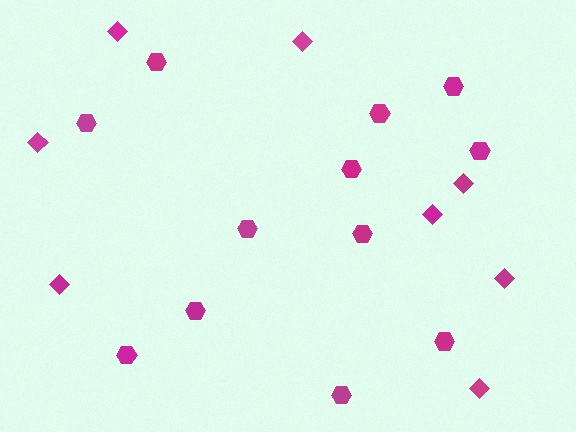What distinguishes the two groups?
There are 2 groups: one group of diamonds (8) and one group of hexagons (12).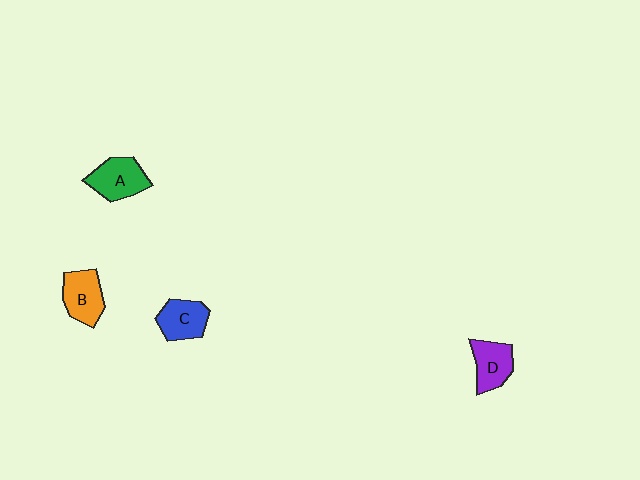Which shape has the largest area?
Shape A (green).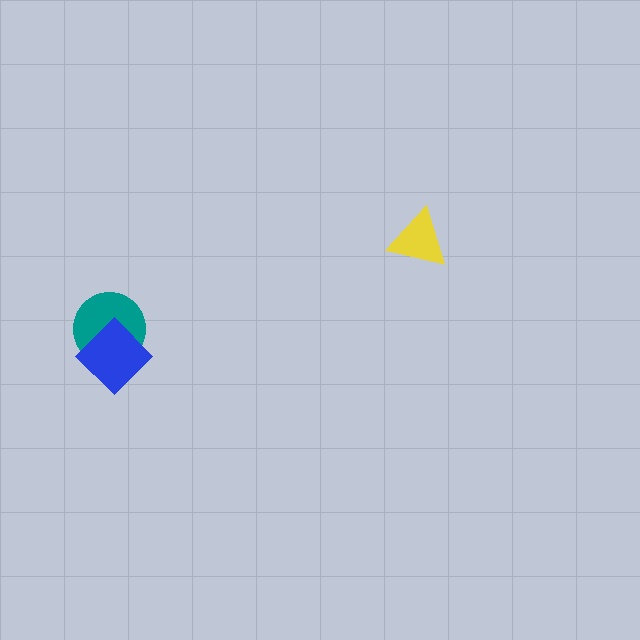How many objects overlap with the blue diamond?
1 object overlaps with the blue diamond.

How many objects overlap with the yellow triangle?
0 objects overlap with the yellow triangle.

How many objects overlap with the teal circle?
1 object overlaps with the teal circle.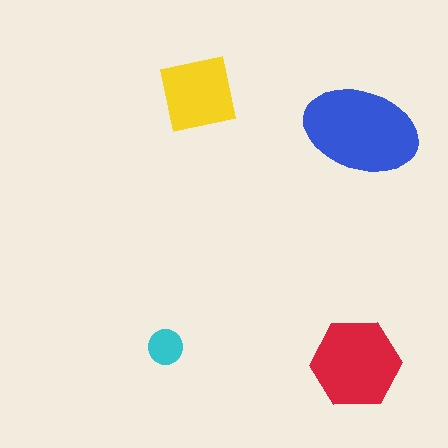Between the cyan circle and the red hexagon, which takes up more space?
The red hexagon.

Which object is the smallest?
The cyan circle.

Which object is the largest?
The blue ellipse.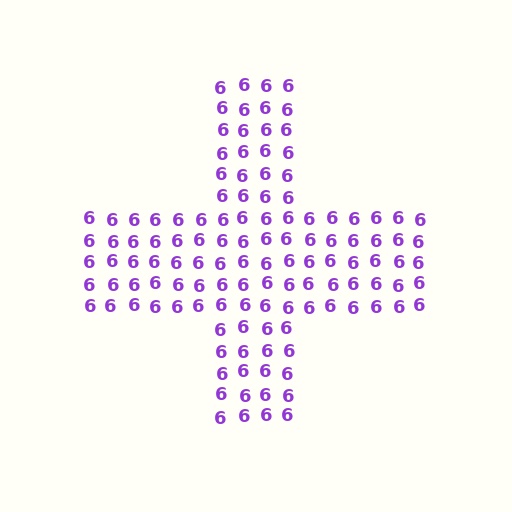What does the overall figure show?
The overall figure shows a cross.